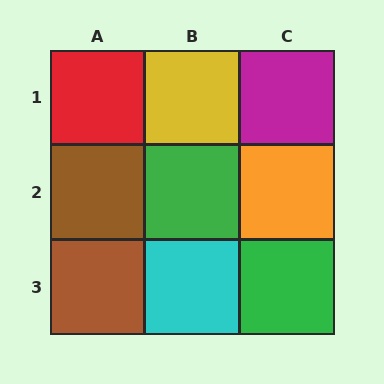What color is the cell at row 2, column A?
Brown.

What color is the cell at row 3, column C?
Green.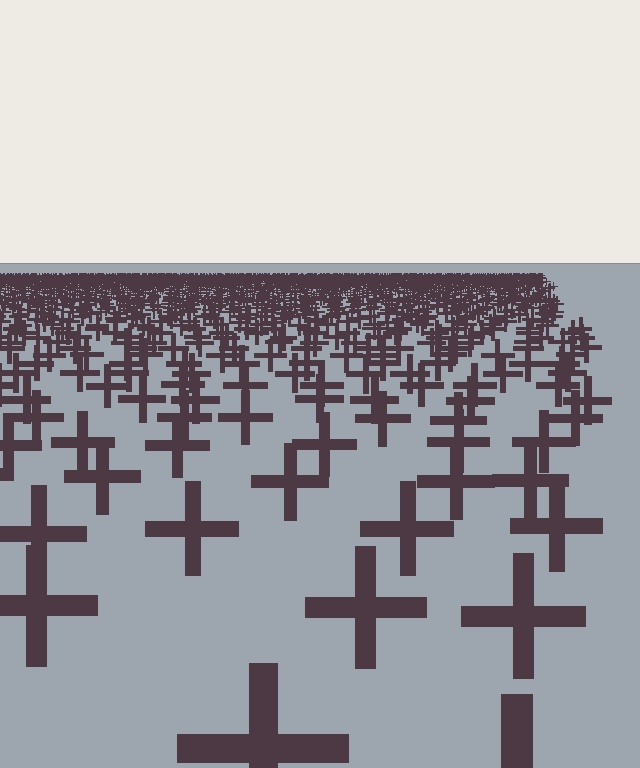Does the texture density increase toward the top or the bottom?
Density increases toward the top.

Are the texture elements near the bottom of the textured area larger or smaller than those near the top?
Larger. Near the bottom, elements are closer to the viewer and appear at a bigger on-screen size.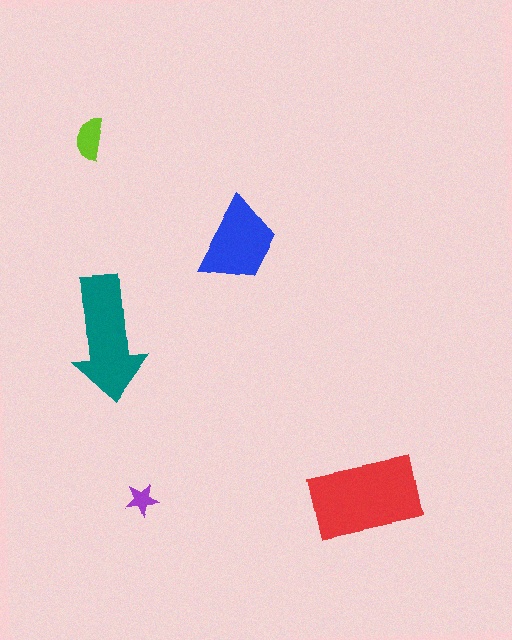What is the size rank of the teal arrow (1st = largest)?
2nd.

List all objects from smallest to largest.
The purple star, the lime semicircle, the blue trapezoid, the teal arrow, the red rectangle.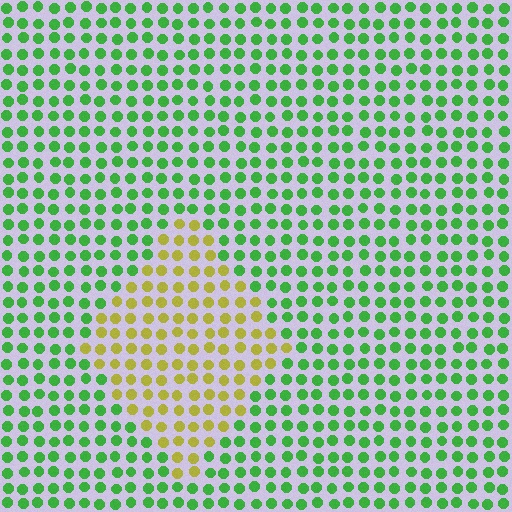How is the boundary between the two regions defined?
The boundary is defined purely by a slight shift in hue (about 60 degrees). Spacing, size, and orientation are identical on both sides.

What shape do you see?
I see a diamond.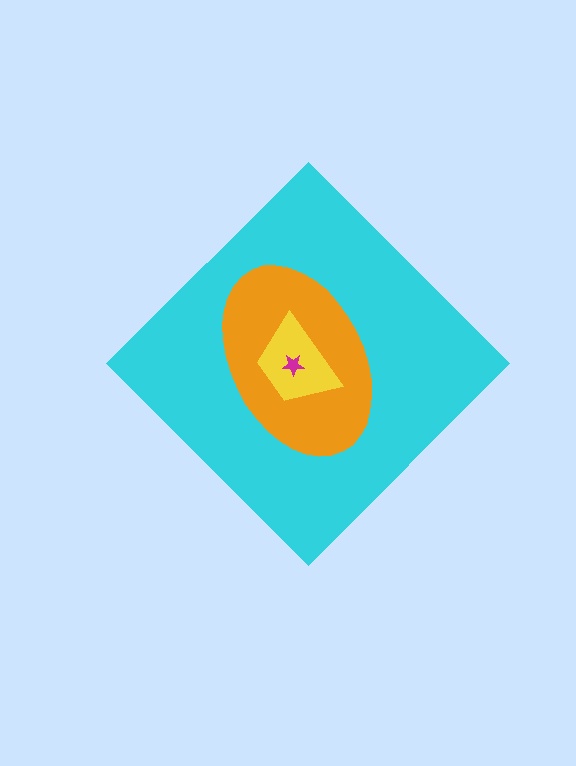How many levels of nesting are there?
4.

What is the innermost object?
The magenta star.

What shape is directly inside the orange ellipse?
The yellow trapezoid.